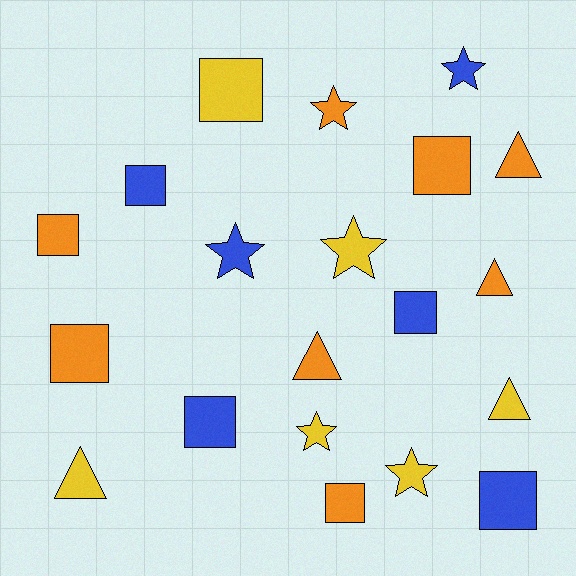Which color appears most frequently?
Orange, with 8 objects.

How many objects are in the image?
There are 20 objects.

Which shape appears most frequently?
Square, with 9 objects.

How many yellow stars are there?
There are 3 yellow stars.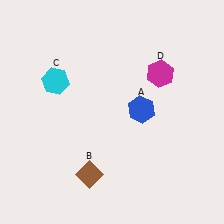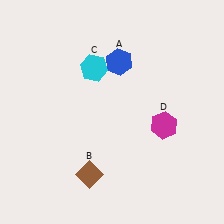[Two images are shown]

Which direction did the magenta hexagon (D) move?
The magenta hexagon (D) moved down.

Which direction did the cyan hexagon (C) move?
The cyan hexagon (C) moved right.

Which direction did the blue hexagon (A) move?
The blue hexagon (A) moved up.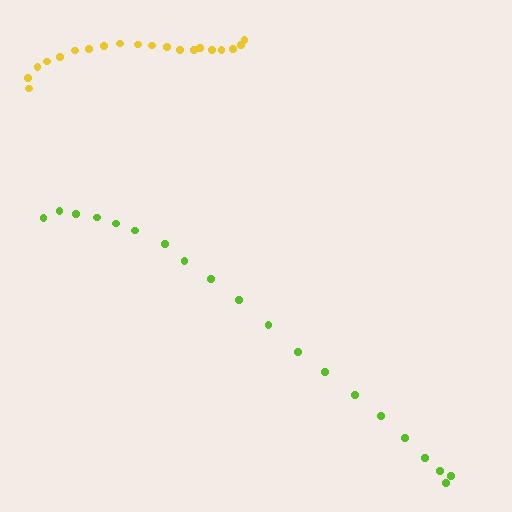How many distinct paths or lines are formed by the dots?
There are 2 distinct paths.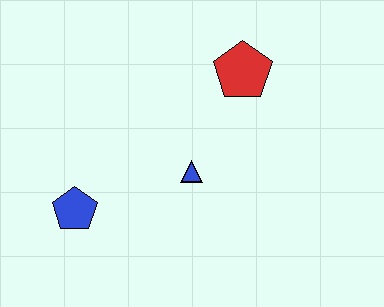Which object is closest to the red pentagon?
The blue triangle is closest to the red pentagon.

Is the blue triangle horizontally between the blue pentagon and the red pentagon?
Yes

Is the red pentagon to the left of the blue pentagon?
No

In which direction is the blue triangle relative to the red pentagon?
The blue triangle is below the red pentagon.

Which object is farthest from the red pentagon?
The blue pentagon is farthest from the red pentagon.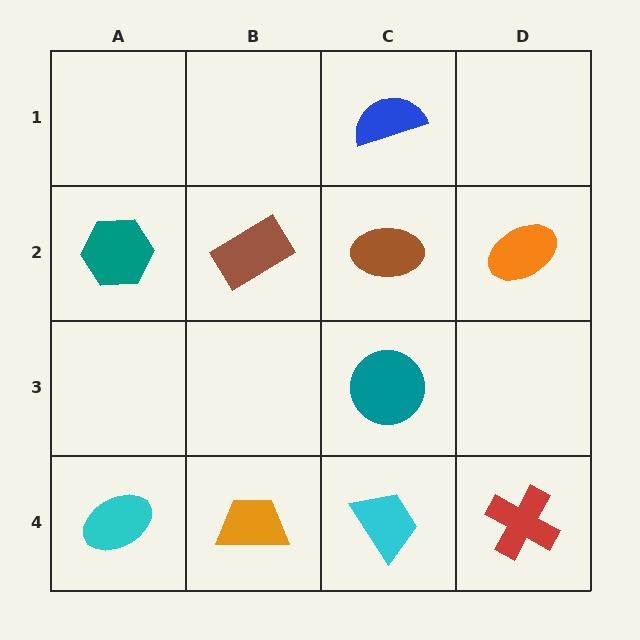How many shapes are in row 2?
4 shapes.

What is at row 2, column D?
An orange ellipse.